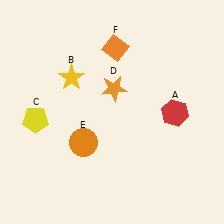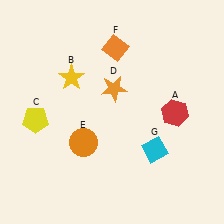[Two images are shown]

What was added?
A cyan diamond (G) was added in Image 2.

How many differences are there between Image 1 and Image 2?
There is 1 difference between the two images.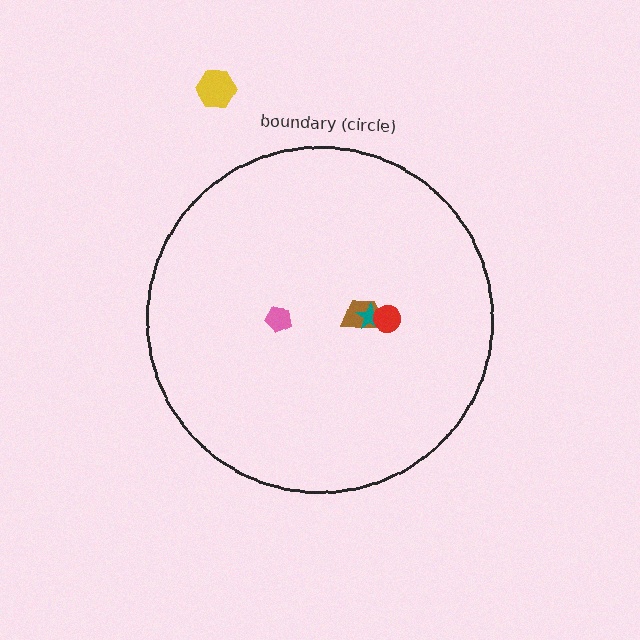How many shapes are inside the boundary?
4 inside, 1 outside.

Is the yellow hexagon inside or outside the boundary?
Outside.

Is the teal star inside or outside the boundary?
Inside.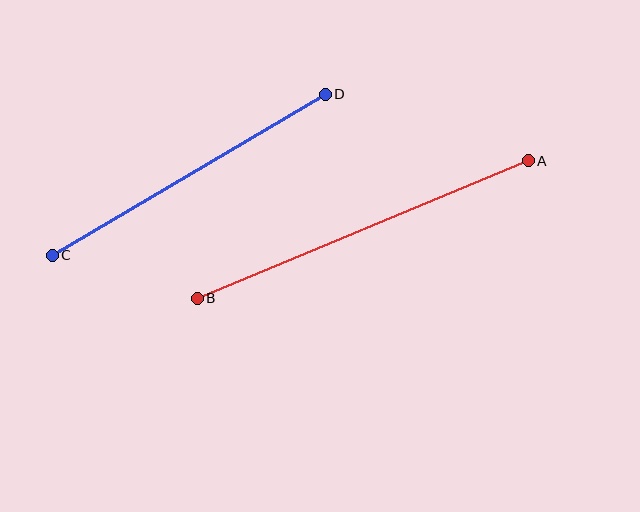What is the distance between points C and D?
The distance is approximately 317 pixels.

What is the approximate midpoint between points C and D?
The midpoint is at approximately (189, 175) pixels.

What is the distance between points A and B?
The distance is approximately 358 pixels.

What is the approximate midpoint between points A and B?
The midpoint is at approximately (363, 230) pixels.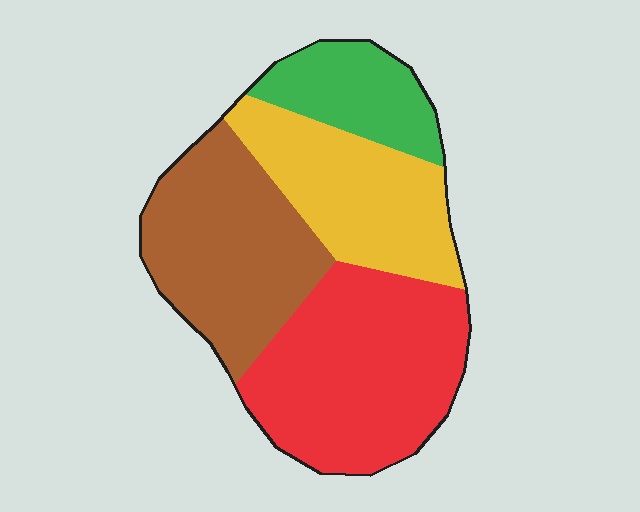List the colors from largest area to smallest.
From largest to smallest: red, brown, yellow, green.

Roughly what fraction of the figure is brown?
Brown covers 28% of the figure.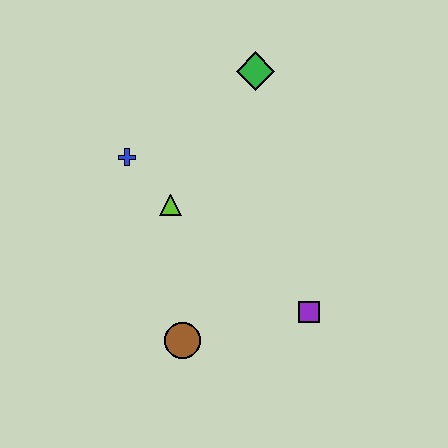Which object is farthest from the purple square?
The green diamond is farthest from the purple square.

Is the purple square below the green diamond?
Yes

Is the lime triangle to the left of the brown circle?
Yes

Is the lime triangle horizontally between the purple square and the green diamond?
No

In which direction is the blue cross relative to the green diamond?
The blue cross is to the left of the green diamond.